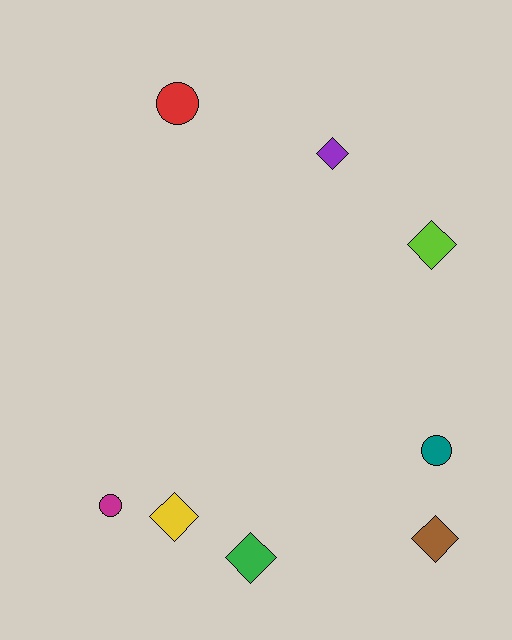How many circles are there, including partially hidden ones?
There are 3 circles.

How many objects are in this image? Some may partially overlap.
There are 8 objects.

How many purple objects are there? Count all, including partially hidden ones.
There is 1 purple object.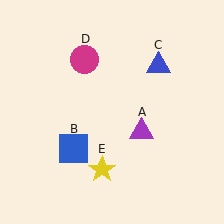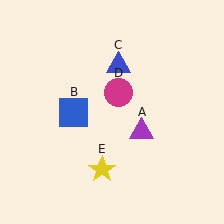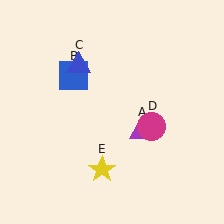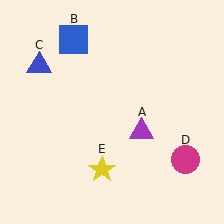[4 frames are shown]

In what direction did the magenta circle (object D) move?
The magenta circle (object D) moved down and to the right.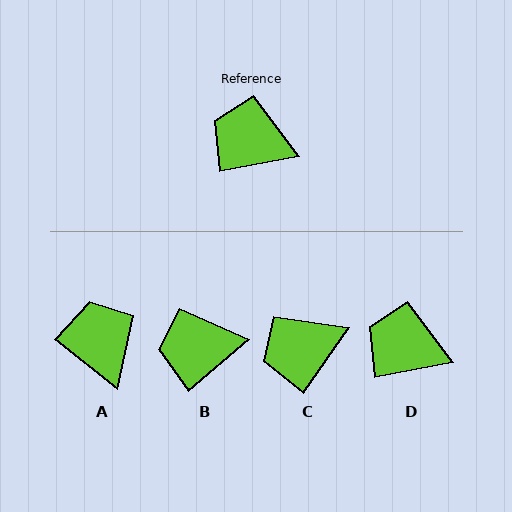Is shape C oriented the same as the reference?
No, it is off by about 45 degrees.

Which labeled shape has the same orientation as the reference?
D.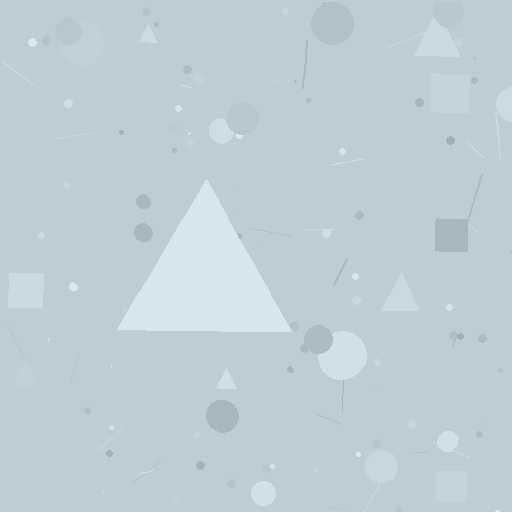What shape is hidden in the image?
A triangle is hidden in the image.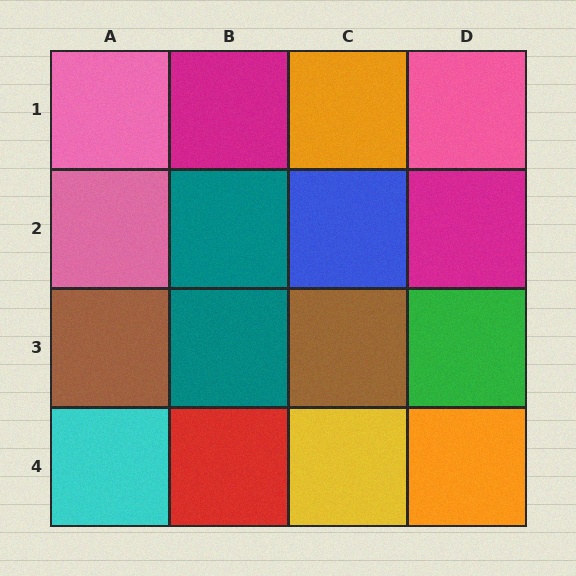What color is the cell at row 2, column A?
Pink.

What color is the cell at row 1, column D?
Pink.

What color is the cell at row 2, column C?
Blue.